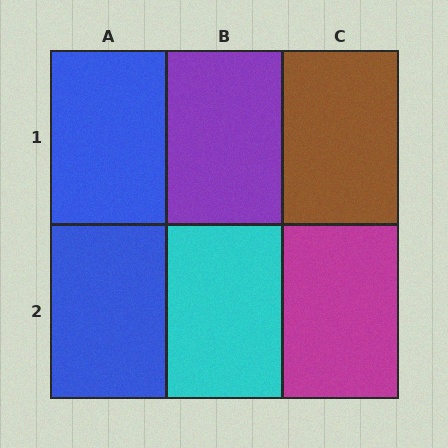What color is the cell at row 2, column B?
Cyan.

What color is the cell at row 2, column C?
Magenta.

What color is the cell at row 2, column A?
Blue.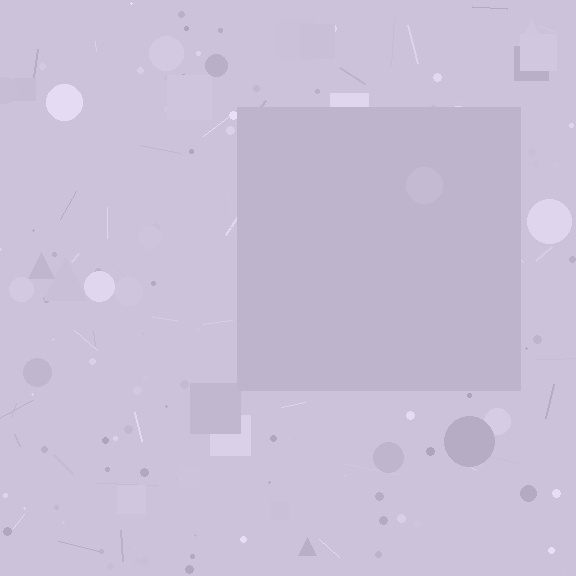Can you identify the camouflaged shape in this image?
The camouflaged shape is a square.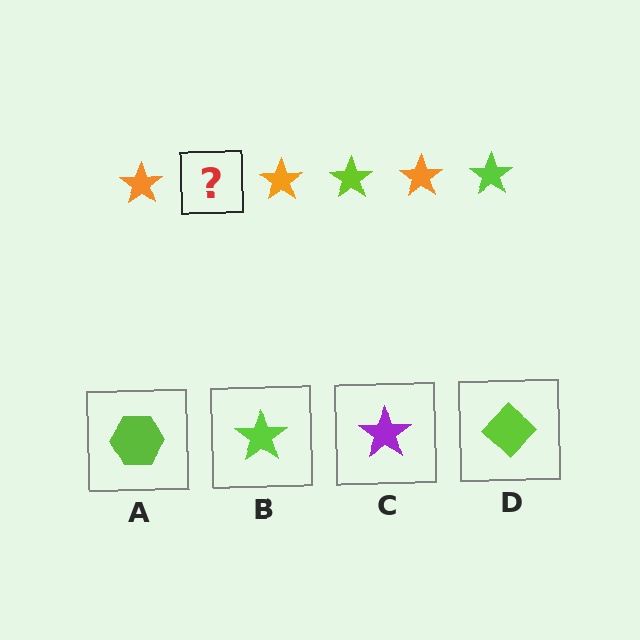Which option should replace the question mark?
Option B.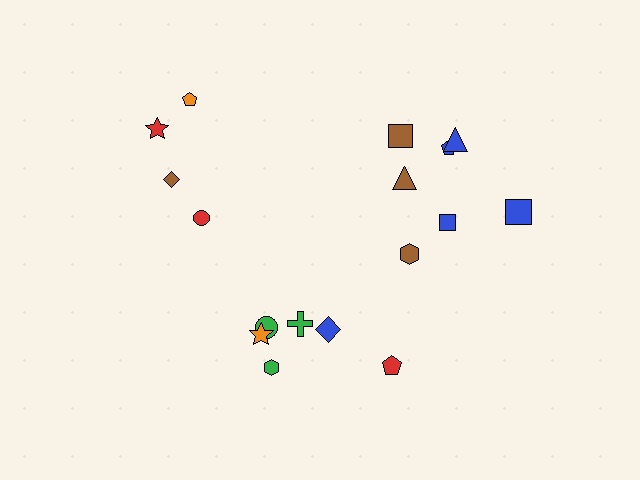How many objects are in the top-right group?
There are 7 objects.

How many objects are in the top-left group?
There are 4 objects.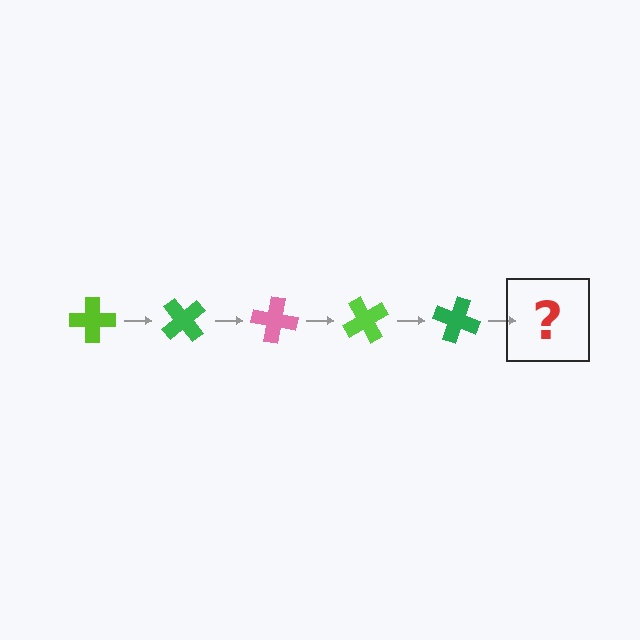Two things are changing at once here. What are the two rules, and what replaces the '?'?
The two rules are that it rotates 50 degrees each step and the color cycles through lime, green, and pink. The '?' should be a pink cross, rotated 250 degrees from the start.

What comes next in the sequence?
The next element should be a pink cross, rotated 250 degrees from the start.